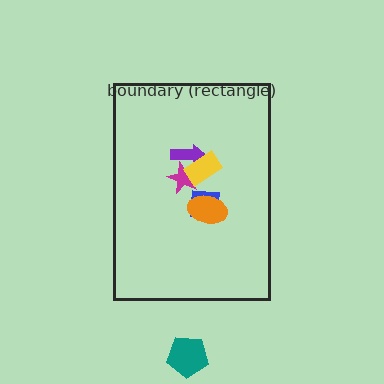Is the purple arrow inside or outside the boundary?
Inside.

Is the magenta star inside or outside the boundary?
Inside.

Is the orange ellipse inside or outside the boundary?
Inside.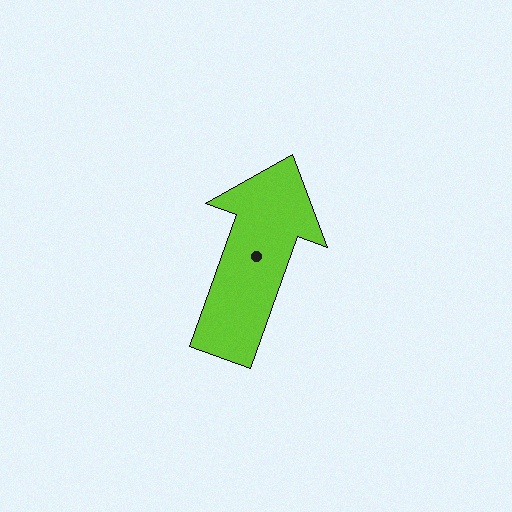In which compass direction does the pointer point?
North.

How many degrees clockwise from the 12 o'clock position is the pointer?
Approximately 20 degrees.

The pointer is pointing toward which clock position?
Roughly 1 o'clock.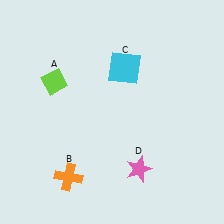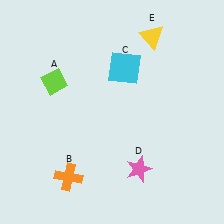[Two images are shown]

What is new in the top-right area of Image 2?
A yellow triangle (E) was added in the top-right area of Image 2.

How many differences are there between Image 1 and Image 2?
There is 1 difference between the two images.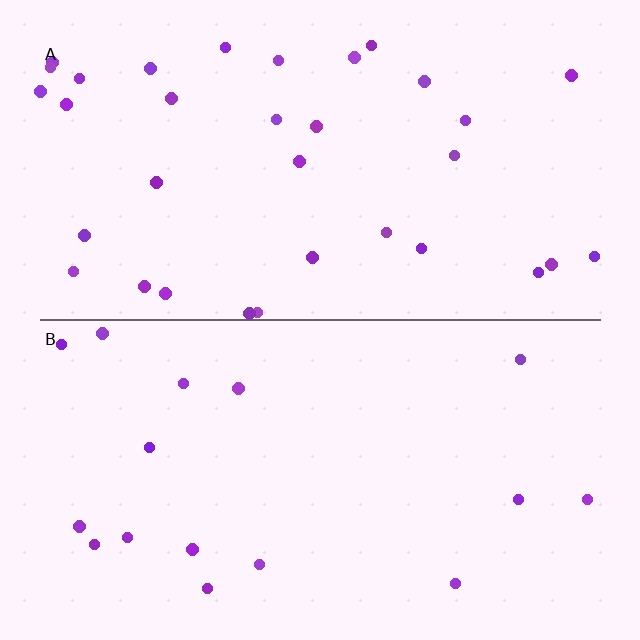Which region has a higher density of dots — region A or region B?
A (the top).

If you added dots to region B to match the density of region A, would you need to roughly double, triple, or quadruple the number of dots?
Approximately double.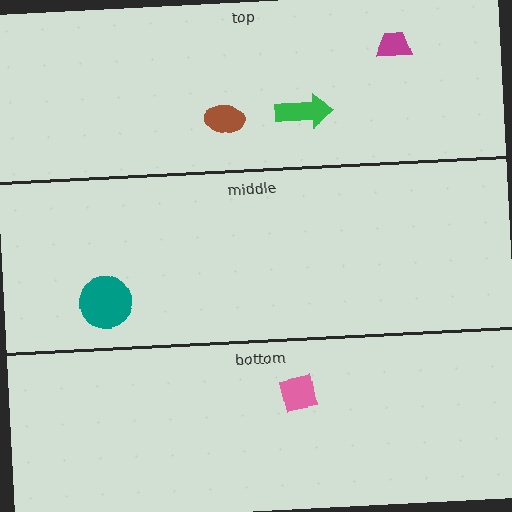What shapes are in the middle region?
The teal circle.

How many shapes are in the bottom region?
1.